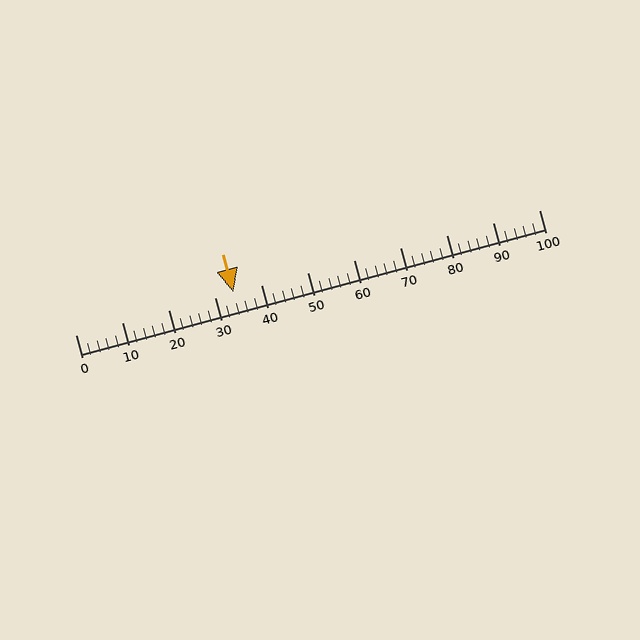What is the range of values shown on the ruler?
The ruler shows values from 0 to 100.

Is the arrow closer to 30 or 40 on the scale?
The arrow is closer to 30.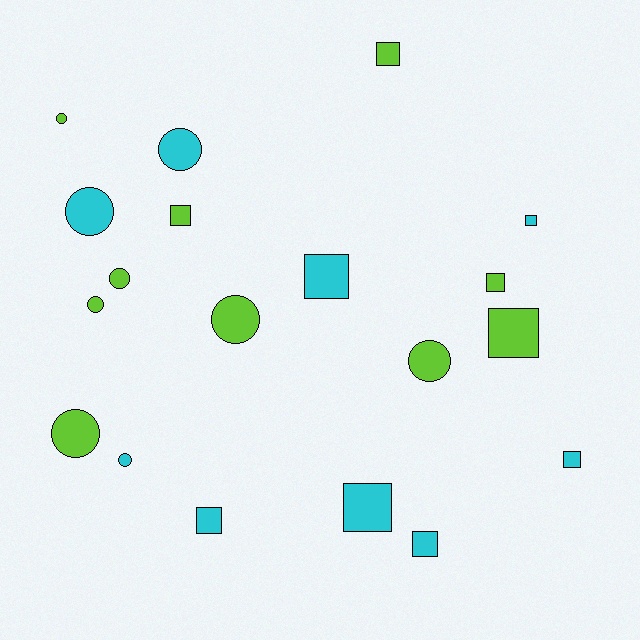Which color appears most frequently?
Lime, with 10 objects.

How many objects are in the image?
There are 19 objects.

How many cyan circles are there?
There are 3 cyan circles.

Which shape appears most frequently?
Square, with 10 objects.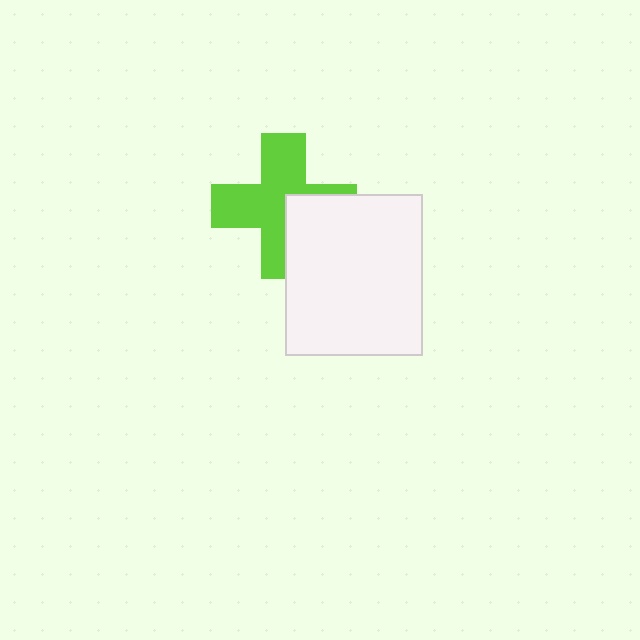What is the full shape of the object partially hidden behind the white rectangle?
The partially hidden object is a lime cross.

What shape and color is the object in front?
The object in front is a white rectangle.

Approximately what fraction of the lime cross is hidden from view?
Roughly 32% of the lime cross is hidden behind the white rectangle.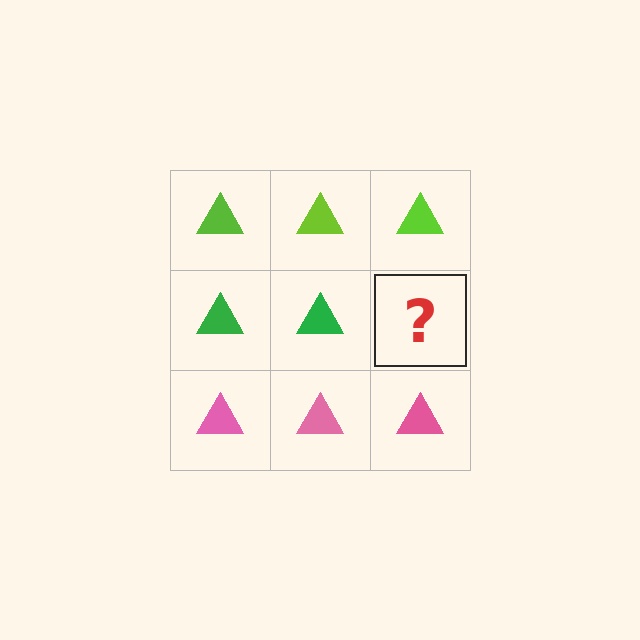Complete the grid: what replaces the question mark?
The question mark should be replaced with a green triangle.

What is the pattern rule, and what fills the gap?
The rule is that each row has a consistent color. The gap should be filled with a green triangle.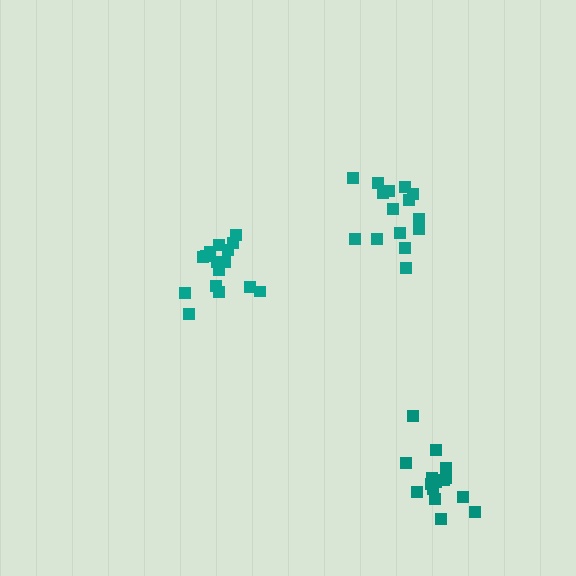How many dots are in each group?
Group 1: 15 dots, Group 2: 16 dots, Group 3: 15 dots (46 total).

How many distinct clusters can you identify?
There are 3 distinct clusters.